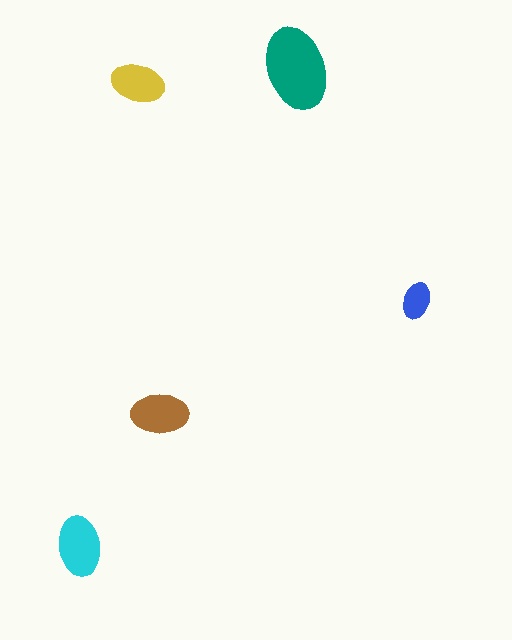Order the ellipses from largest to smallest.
the teal one, the cyan one, the brown one, the yellow one, the blue one.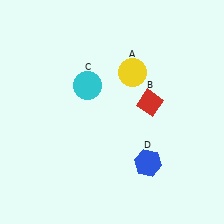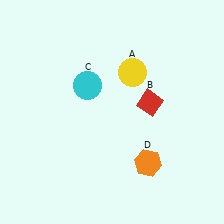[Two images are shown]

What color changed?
The hexagon (D) changed from blue in Image 1 to orange in Image 2.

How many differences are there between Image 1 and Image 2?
There is 1 difference between the two images.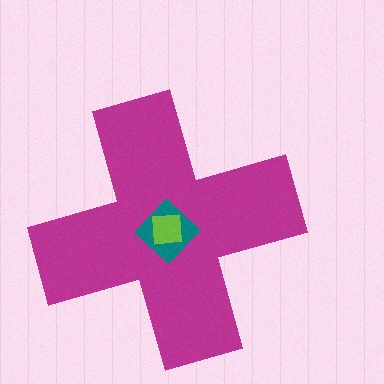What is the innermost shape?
The lime square.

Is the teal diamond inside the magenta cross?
Yes.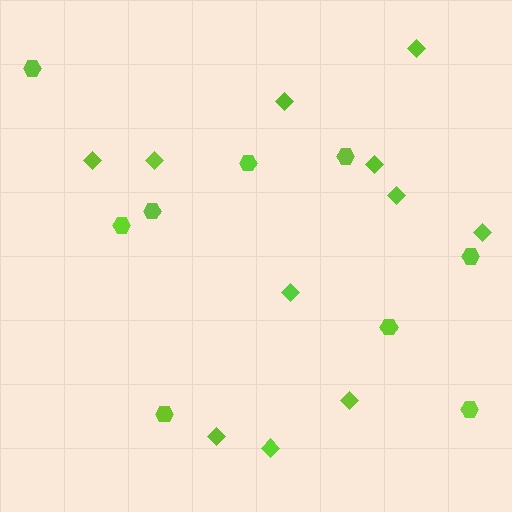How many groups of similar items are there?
There are 2 groups: one group of hexagons (9) and one group of diamonds (11).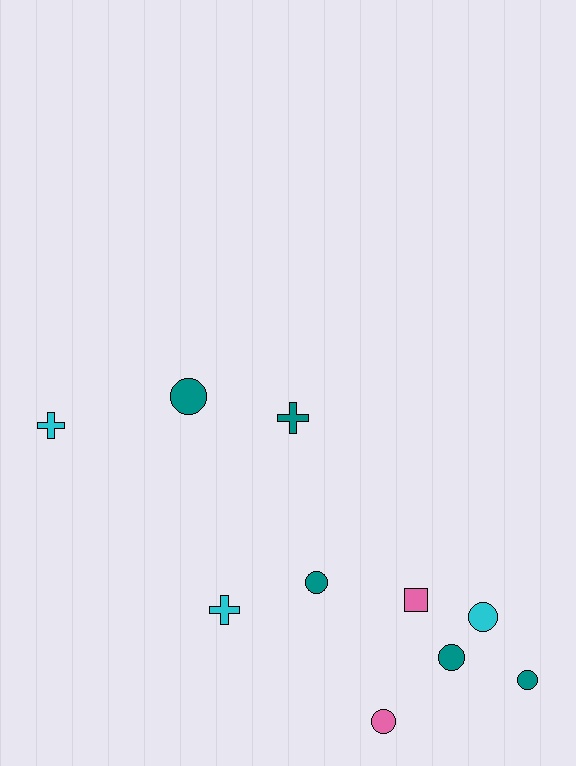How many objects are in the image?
There are 10 objects.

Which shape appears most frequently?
Circle, with 6 objects.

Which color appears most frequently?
Teal, with 5 objects.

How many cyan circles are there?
There is 1 cyan circle.